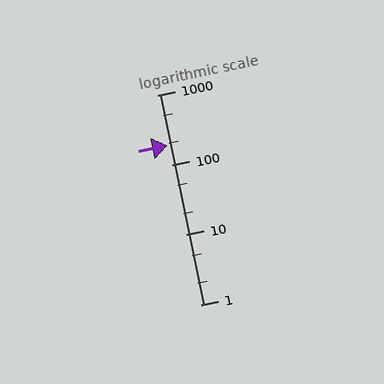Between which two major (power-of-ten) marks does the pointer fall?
The pointer is between 100 and 1000.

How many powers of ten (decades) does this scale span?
The scale spans 3 decades, from 1 to 1000.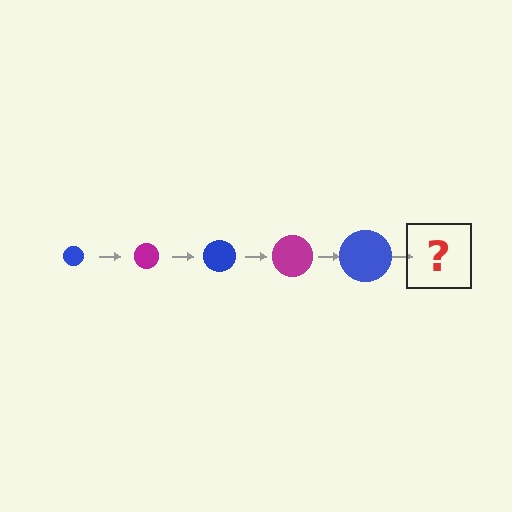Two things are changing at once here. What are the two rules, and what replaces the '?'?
The two rules are that the circle grows larger each step and the color cycles through blue and magenta. The '?' should be a magenta circle, larger than the previous one.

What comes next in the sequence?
The next element should be a magenta circle, larger than the previous one.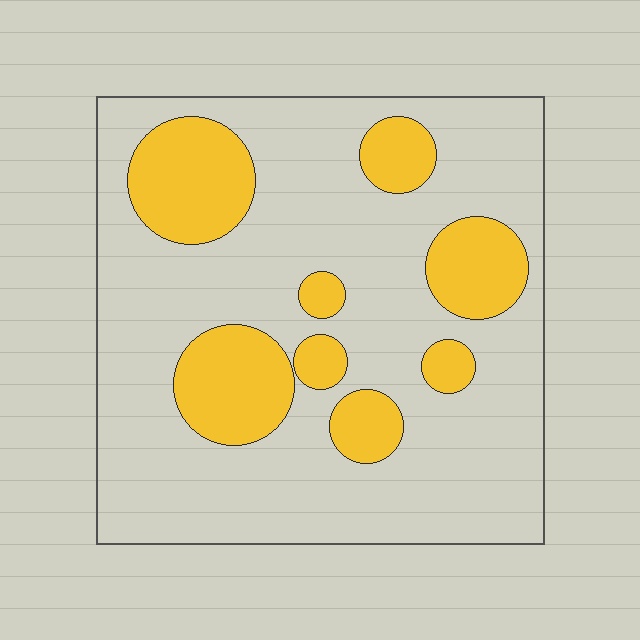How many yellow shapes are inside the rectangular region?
8.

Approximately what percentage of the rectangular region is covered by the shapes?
Approximately 25%.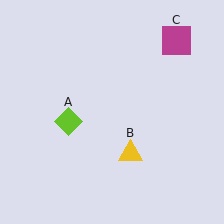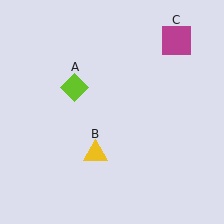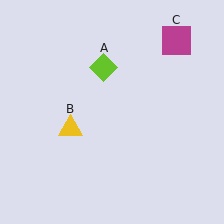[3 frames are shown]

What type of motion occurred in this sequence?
The lime diamond (object A), yellow triangle (object B) rotated clockwise around the center of the scene.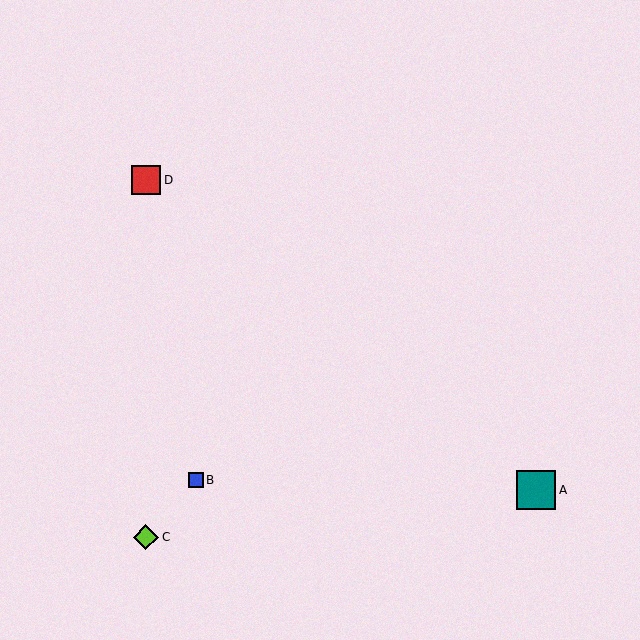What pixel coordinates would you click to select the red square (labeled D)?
Click at (146, 180) to select the red square D.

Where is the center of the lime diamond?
The center of the lime diamond is at (146, 537).